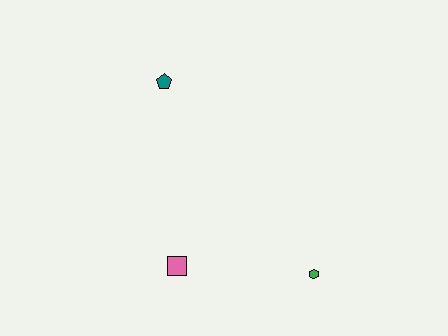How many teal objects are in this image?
There is 1 teal object.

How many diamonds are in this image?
There are no diamonds.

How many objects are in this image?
There are 3 objects.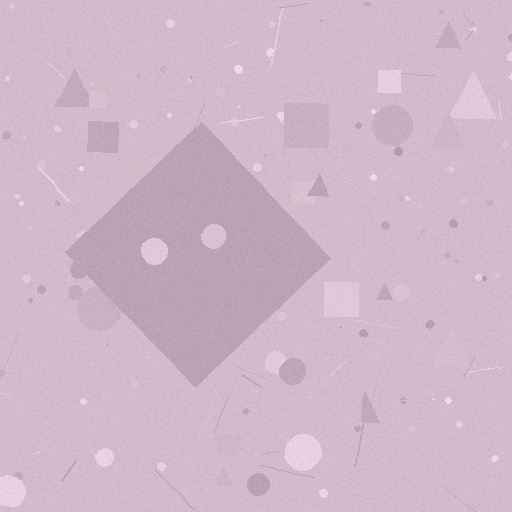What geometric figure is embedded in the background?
A diamond is embedded in the background.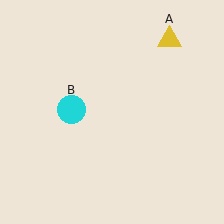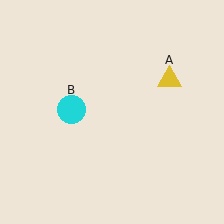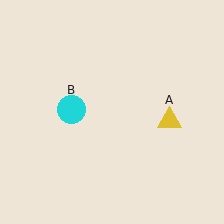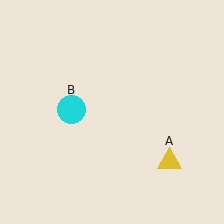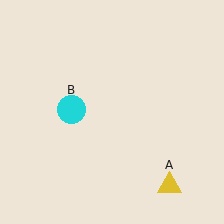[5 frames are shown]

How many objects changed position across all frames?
1 object changed position: yellow triangle (object A).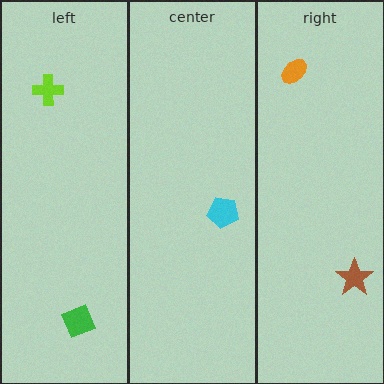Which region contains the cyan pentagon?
The center region.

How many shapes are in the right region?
2.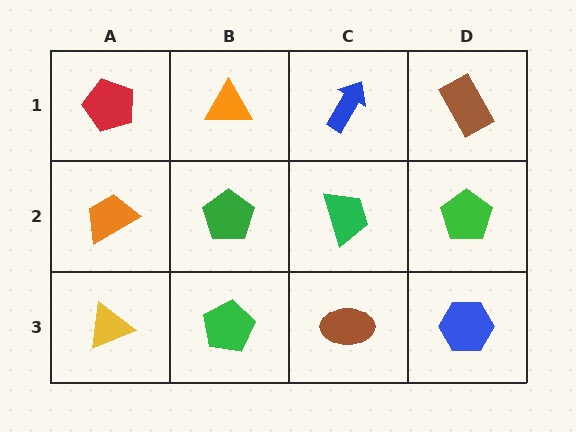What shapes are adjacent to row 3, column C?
A green trapezoid (row 2, column C), a green pentagon (row 3, column B), a blue hexagon (row 3, column D).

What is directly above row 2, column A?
A red pentagon.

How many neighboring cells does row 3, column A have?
2.